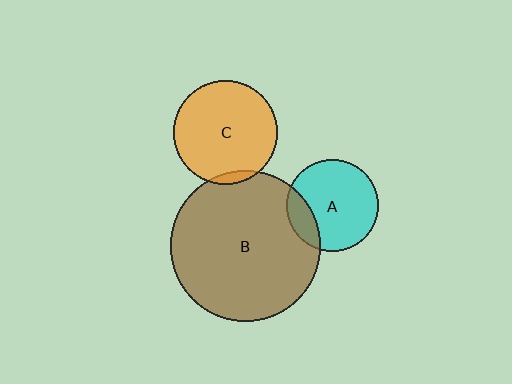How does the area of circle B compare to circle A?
Approximately 2.6 times.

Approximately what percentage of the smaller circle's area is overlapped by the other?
Approximately 5%.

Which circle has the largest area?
Circle B (brown).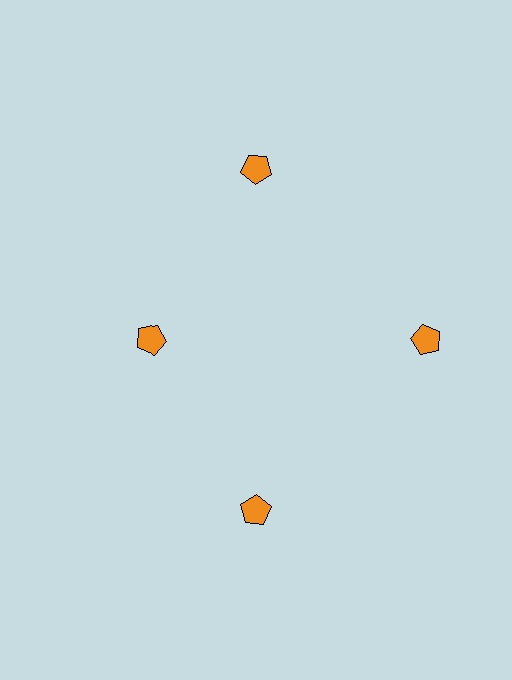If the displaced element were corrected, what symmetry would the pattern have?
It would have 4-fold rotational symmetry — the pattern would map onto itself every 90 degrees.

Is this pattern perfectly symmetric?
No. The 4 orange pentagons are arranged in a ring, but one element near the 9 o'clock position is pulled inward toward the center, breaking the 4-fold rotational symmetry.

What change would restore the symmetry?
The symmetry would be restored by moving it outward, back onto the ring so that all 4 pentagons sit at equal angles and equal distance from the center.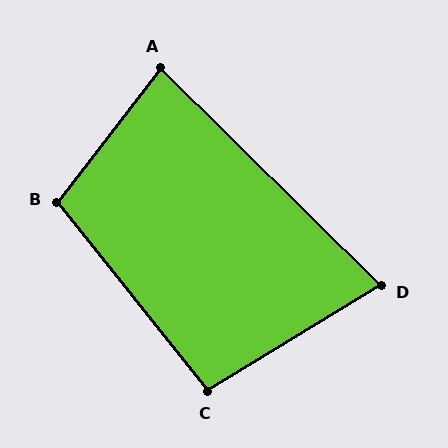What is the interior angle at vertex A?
Approximately 83 degrees (acute).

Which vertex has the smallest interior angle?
D, at approximately 76 degrees.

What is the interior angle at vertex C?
Approximately 97 degrees (obtuse).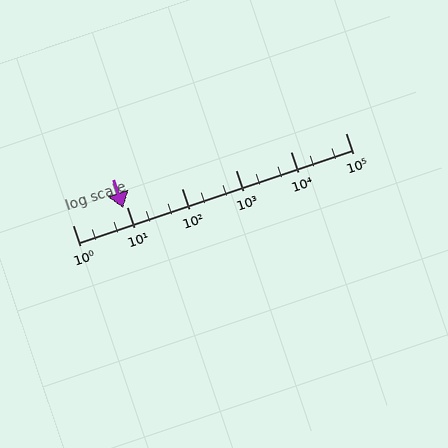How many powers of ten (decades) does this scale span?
The scale spans 5 decades, from 1 to 100000.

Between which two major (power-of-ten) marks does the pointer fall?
The pointer is between 1 and 10.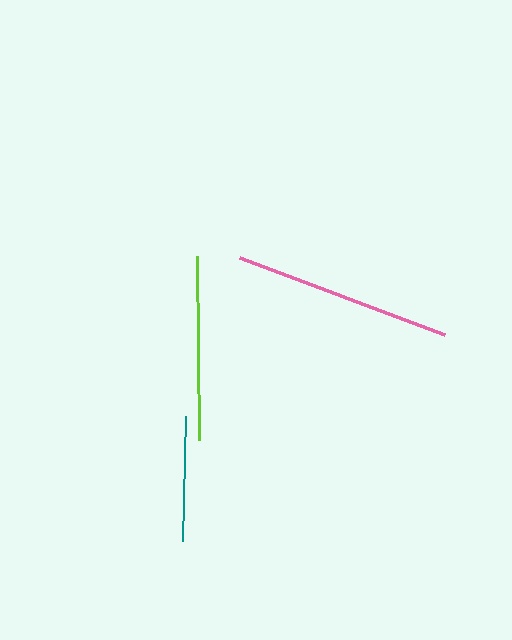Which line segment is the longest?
The pink line is the longest at approximately 219 pixels.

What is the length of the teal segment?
The teal segment is approximately 125 pixels long.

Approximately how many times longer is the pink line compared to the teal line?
The pink line is approximately 1.8 times the length of the teal line.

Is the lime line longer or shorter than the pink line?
The pink line is longer than the lime line.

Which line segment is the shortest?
The teal line is the shortest at approximately 125 pixels.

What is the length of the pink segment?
The pink segment is approximately 219 pixels long.